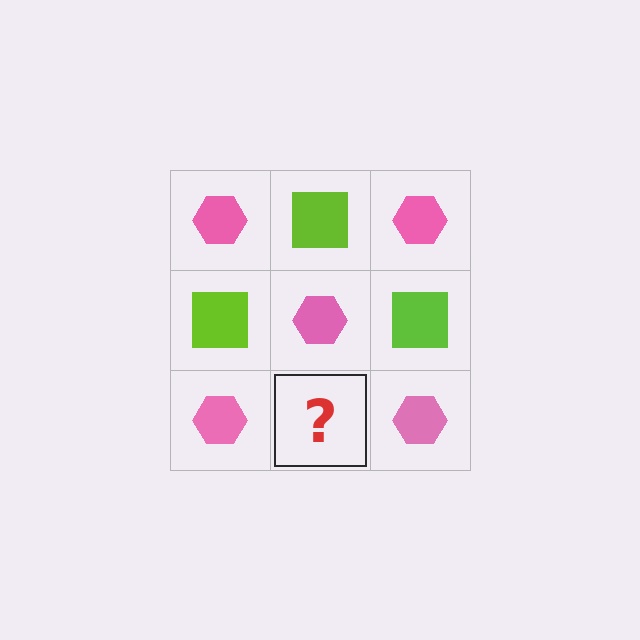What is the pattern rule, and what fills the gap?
The rule is that it alternates pink hexagon and lime square in a checkerboard pattern. The gap should be filled with a lime square.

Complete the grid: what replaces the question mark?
The question mark should be replaced with a lime square.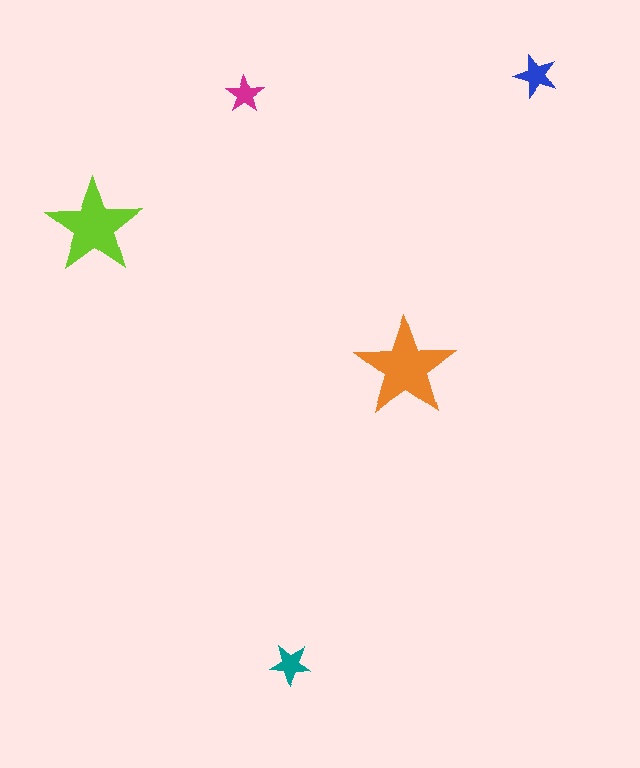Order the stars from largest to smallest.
the orange one, the lime one, the blue one, the teal one, the magenta one.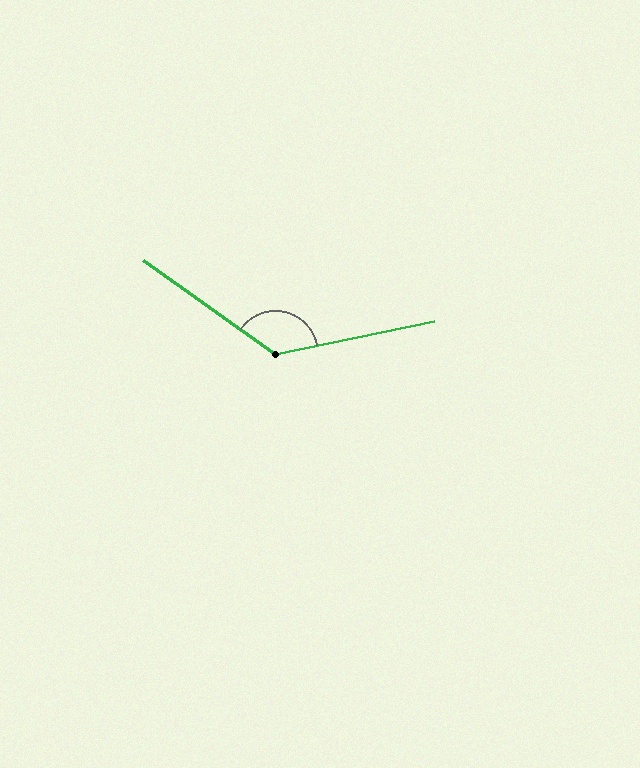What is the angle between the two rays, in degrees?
Approximately 133 degrees.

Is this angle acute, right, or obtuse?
It is obtuse.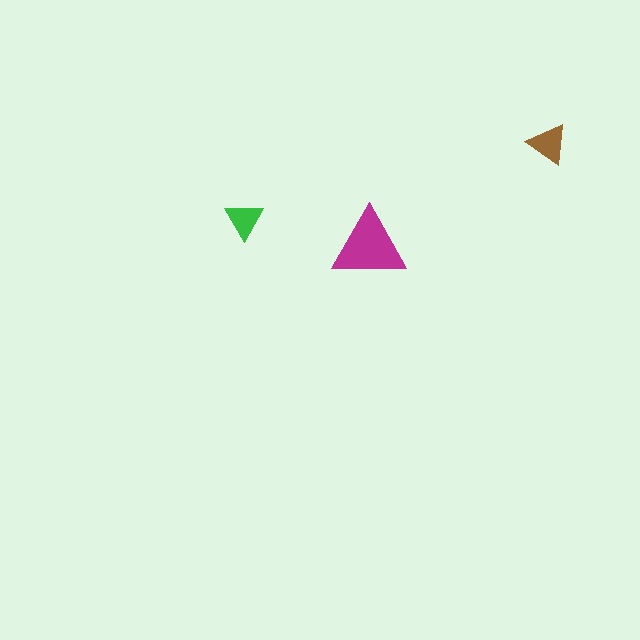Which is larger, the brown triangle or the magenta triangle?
The magenta one.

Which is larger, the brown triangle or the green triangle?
The brown one.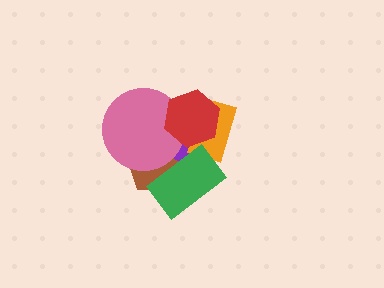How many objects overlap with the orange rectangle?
2 objects overlap with the orange rectangle.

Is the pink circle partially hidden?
Yes, it is partially covered by another shape.